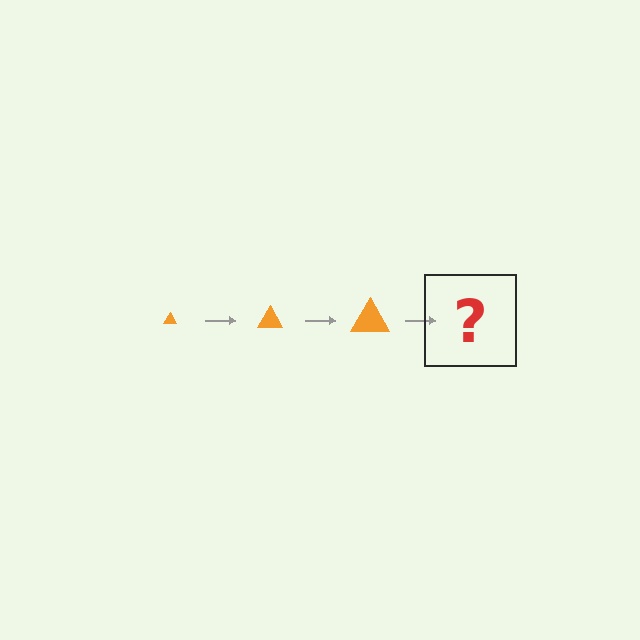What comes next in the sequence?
The next element should be an orange triangle, larger than the previous one.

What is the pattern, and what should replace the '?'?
The pattern is that the triangle gets progressively larger each step. The '?' should be an orange triangle, larger than the previous one.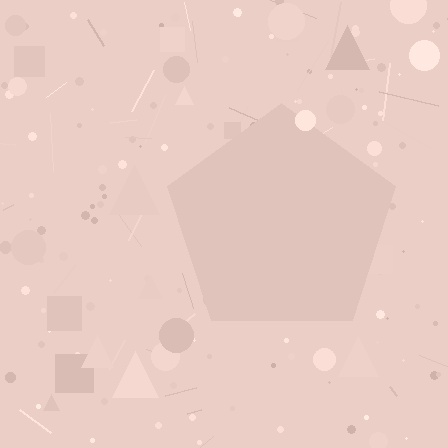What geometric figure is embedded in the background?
A pentagon is embedded in the background.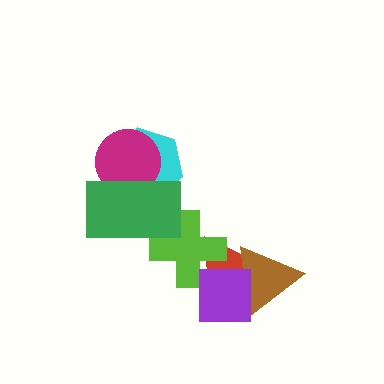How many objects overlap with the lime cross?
2 objects overlap with the lime cross.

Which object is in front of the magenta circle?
The green rectangle is in front of the magenta circle.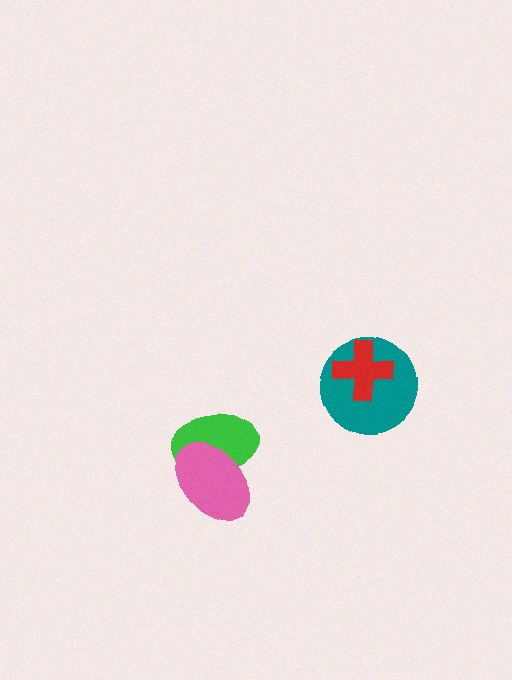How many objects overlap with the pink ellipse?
1 object overlaps with the pink ellipse.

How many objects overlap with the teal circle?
1 object overlaps with the teal circle.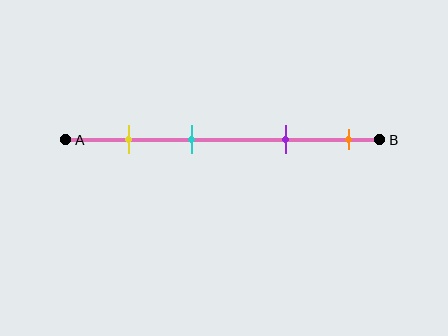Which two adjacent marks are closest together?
The yellow and cyan marks are the closest adjacent pair.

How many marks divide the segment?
There are 4 marks dividing the segment.